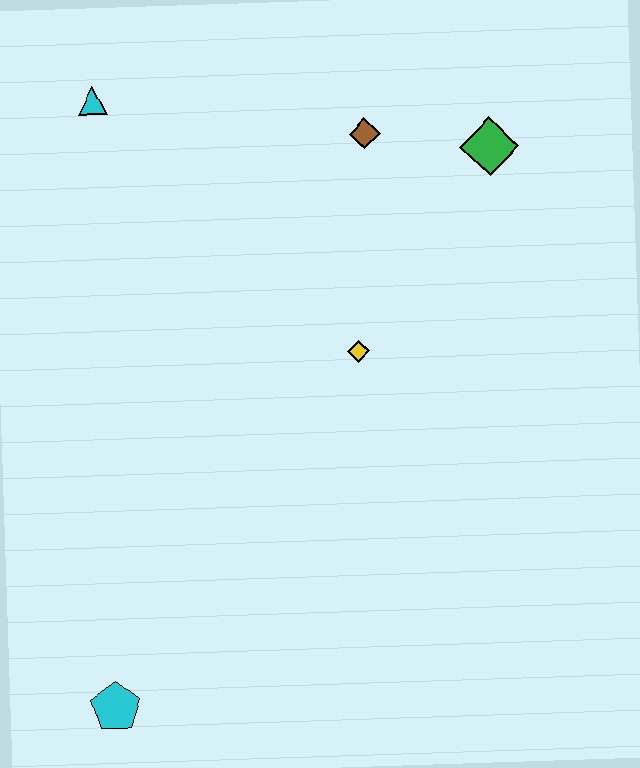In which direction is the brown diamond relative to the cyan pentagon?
The brown diamond is above the cyan pentagon.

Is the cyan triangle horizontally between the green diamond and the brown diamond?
No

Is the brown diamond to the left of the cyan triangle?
No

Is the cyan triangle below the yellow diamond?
No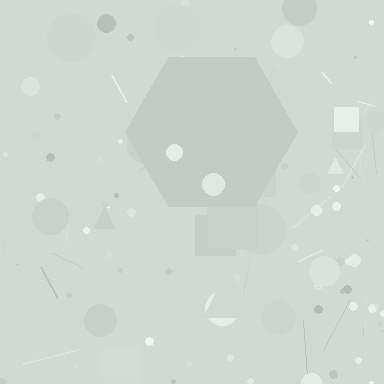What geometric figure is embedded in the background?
A hexagon is embedded in the background.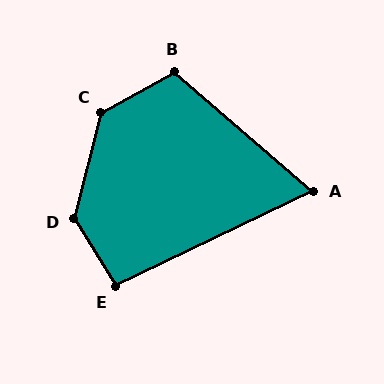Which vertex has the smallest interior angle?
A, at approximately 66 degrees.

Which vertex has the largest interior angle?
D, at approximately 134 degrees.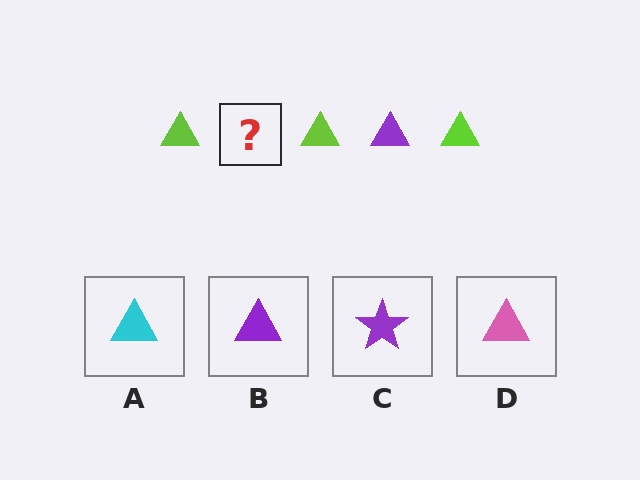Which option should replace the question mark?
Option B.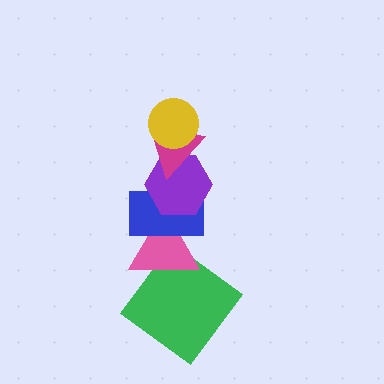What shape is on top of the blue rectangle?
The purple hexagon is on top of the blue rectangle.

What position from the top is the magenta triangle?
The magenta triangle is 2nd from the top.